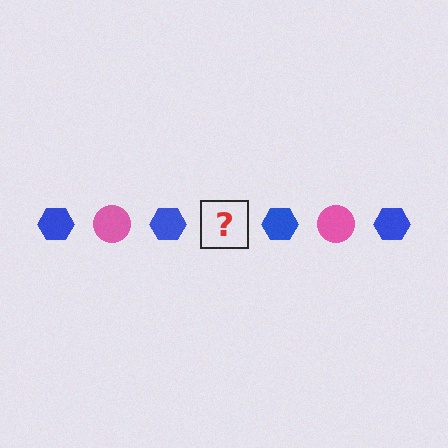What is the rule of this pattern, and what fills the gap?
The rule is that the pattern alternates between blue hexagon and pink circle. The gap should be filled with a pink circle.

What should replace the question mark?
The question mark should be replaced with a pink circle.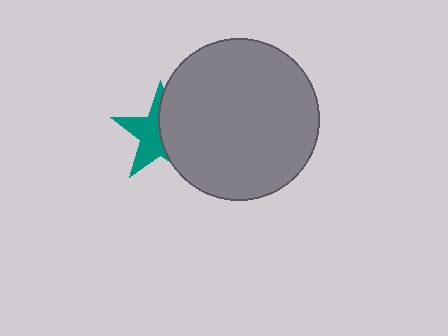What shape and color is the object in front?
The object in front is a gray circle.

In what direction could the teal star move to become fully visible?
The teal star could move left. That would shift it out from behind the gray circle entirely.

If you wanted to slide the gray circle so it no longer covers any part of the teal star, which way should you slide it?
Slide it right — that is the most direct way to separate the two shapes.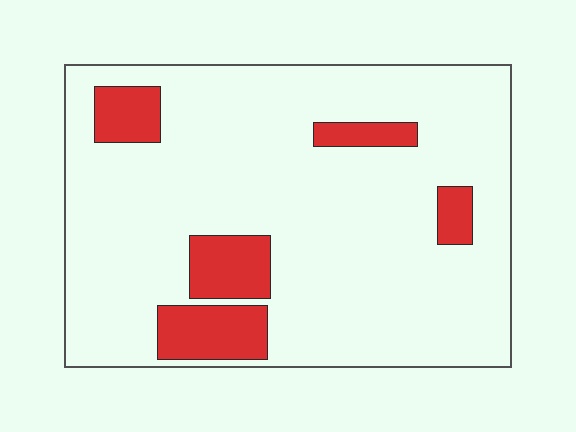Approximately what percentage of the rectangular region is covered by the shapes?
Approximately 15%.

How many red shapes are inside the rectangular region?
5.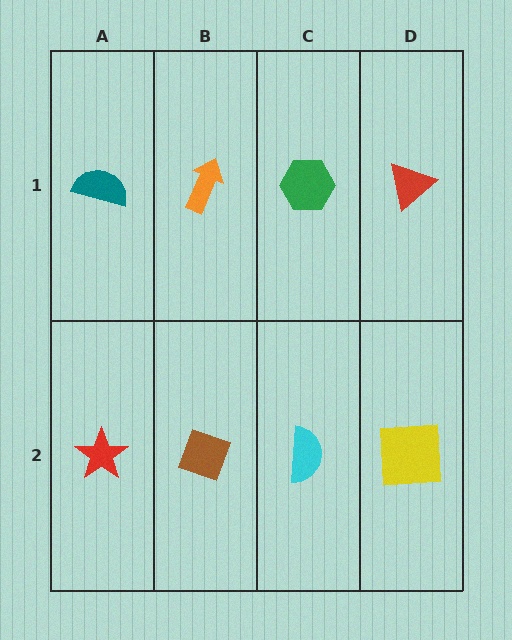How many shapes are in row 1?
4 shapes.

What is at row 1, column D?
A red triangle.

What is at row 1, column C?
A green hexagon.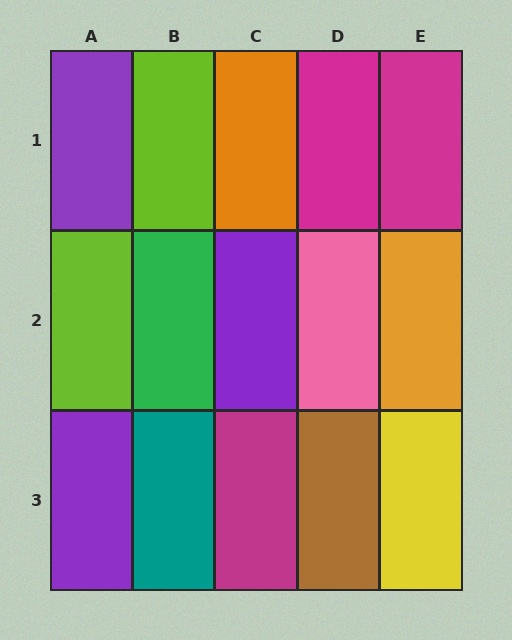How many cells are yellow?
1 cell is yellow.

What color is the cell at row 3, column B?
Teal.